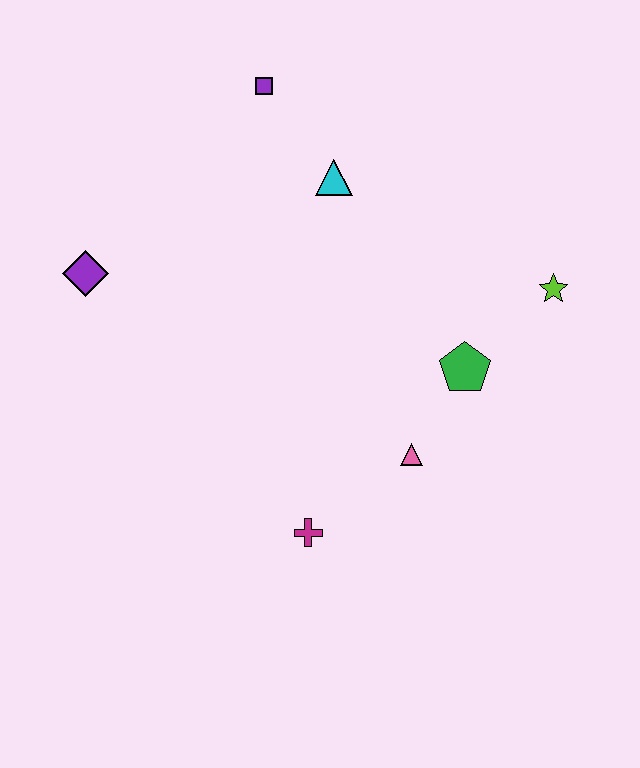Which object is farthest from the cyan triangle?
The magenta cross is farthest from the cyan triangle.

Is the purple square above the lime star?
Yes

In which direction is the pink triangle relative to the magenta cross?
The pink triangle is to the right of the magenta cross.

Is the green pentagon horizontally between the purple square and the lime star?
Yes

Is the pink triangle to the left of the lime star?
Yes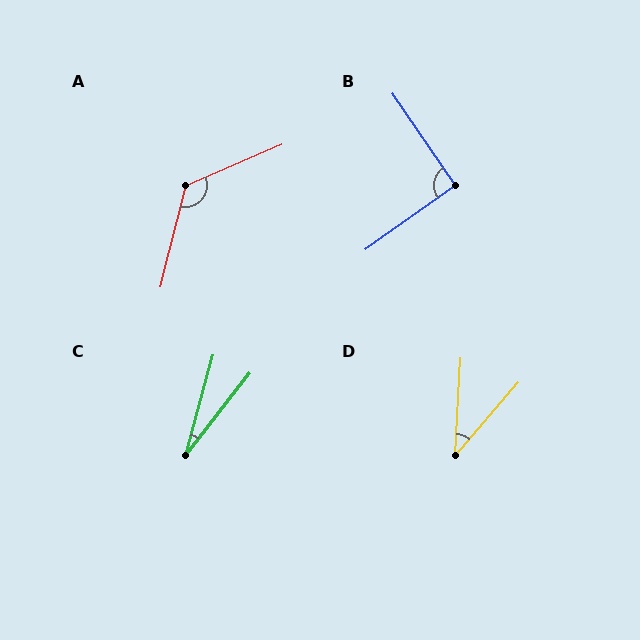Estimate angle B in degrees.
Approximately 91 degrees.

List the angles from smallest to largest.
C (23°), D (38°), B (91°), A (127°).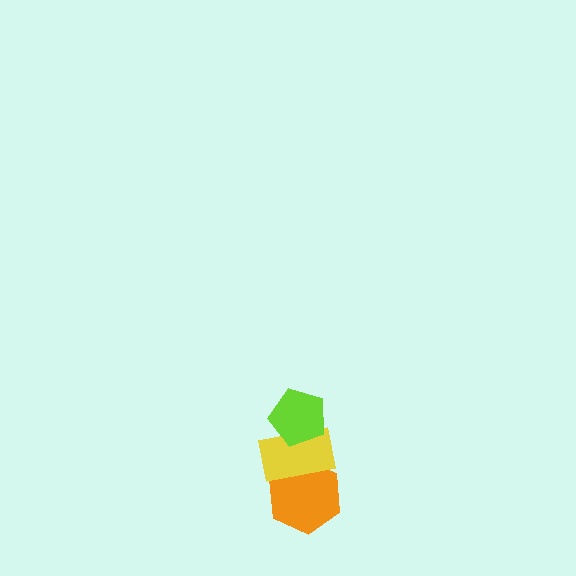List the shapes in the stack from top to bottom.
From top to bottom: the lime pentagon, the yellow rectangle, the orange hexagon.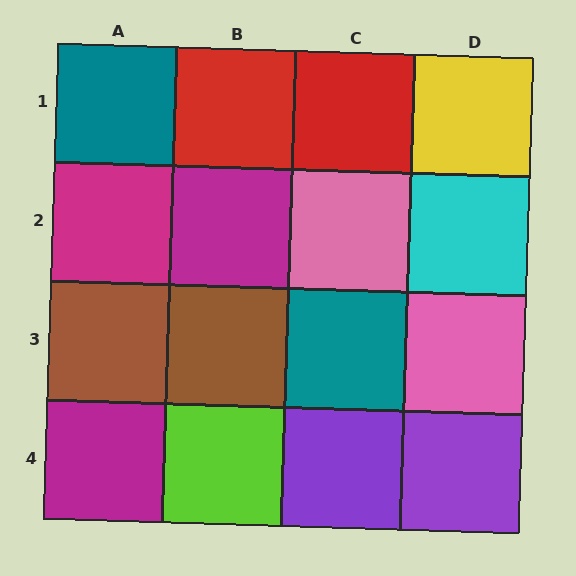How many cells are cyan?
1 cell is cyan.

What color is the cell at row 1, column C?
Red.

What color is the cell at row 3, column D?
Pink.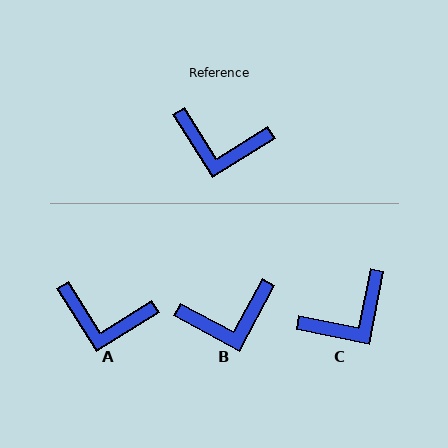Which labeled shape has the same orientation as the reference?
A.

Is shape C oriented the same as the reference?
No, it is off by about 46 degrees.